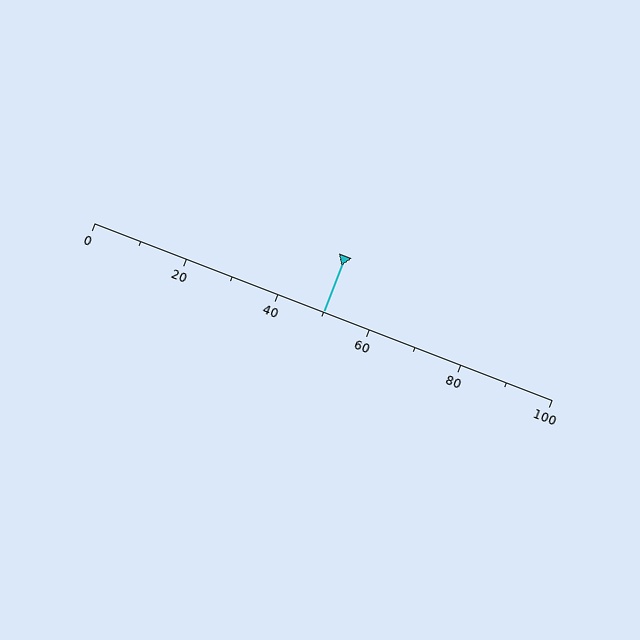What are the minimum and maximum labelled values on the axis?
The axis runs from 0 to 100.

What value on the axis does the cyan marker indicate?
The marker indicates approximately 50.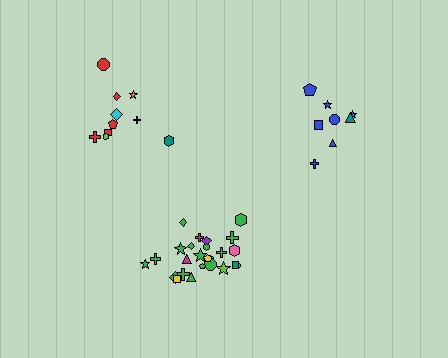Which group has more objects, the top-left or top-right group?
The top-left group.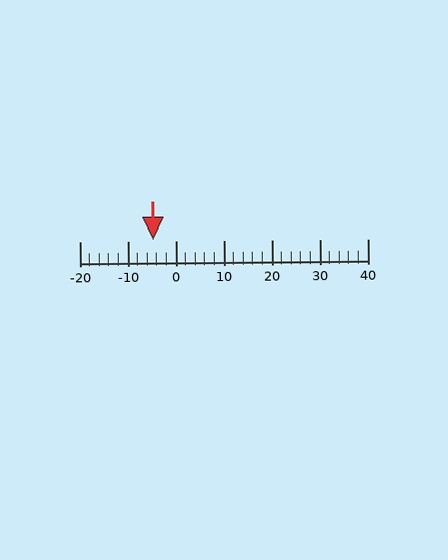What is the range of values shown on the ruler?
The ruler shows values from -20 to 40.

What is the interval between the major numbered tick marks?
The major tick marks are spaced 10 units apart.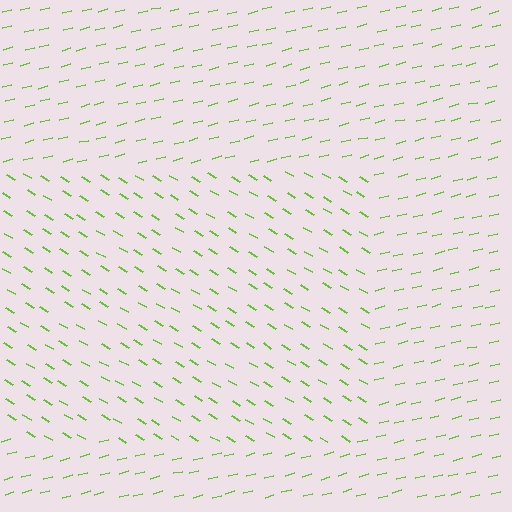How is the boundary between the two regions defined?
The boundary is defined purely by a change in line orientation (approximately 45 degrees difference). All lines are the same color and thickness.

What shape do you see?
I see a rectangle.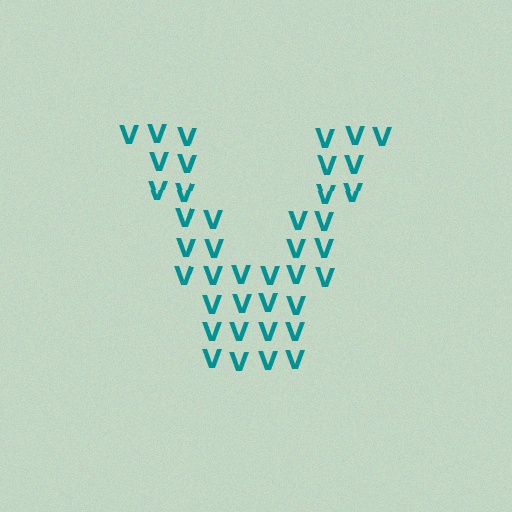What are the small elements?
The small elements are letter V's.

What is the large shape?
The large shape is the letter V.